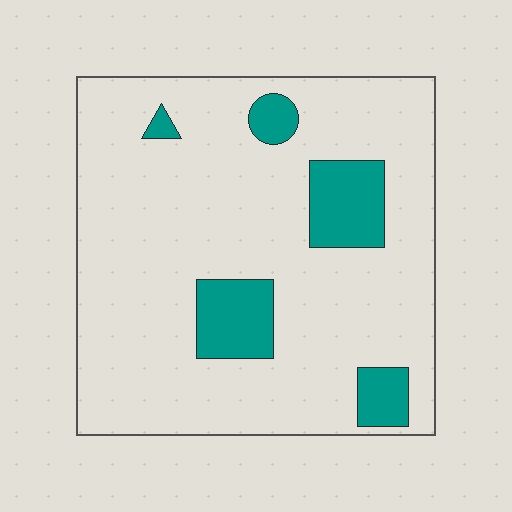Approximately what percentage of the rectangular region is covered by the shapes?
Approximately 15%.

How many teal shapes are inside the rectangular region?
5.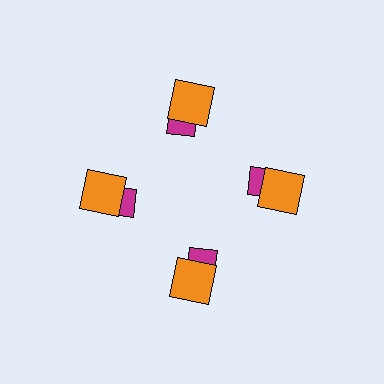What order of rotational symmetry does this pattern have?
This pattern has 4-fold rotational symmetry.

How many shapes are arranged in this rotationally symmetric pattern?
There are 8 shapes, arranged in 4 groups of 2.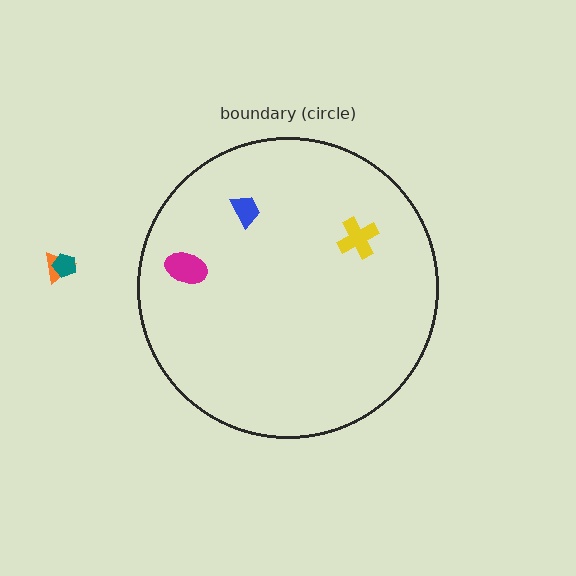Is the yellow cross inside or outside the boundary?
Inside.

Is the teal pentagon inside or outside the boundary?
Outside.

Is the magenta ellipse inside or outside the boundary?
Inside.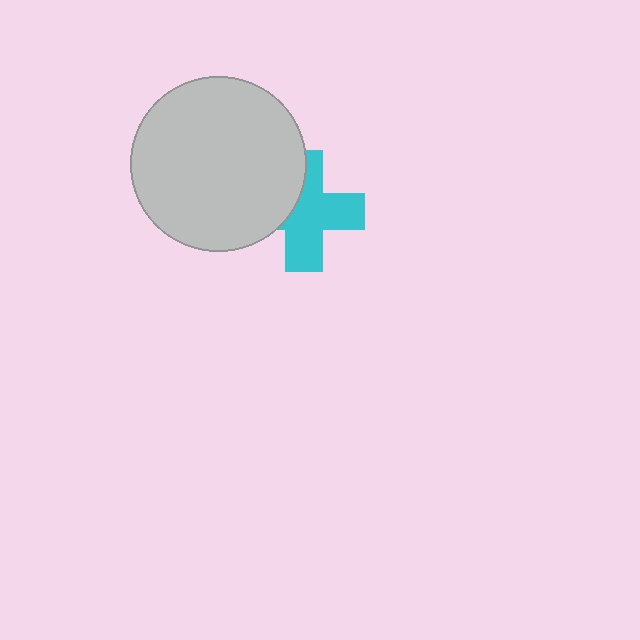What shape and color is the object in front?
The object in front is a light gray circle.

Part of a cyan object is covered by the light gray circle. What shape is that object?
It is a cross.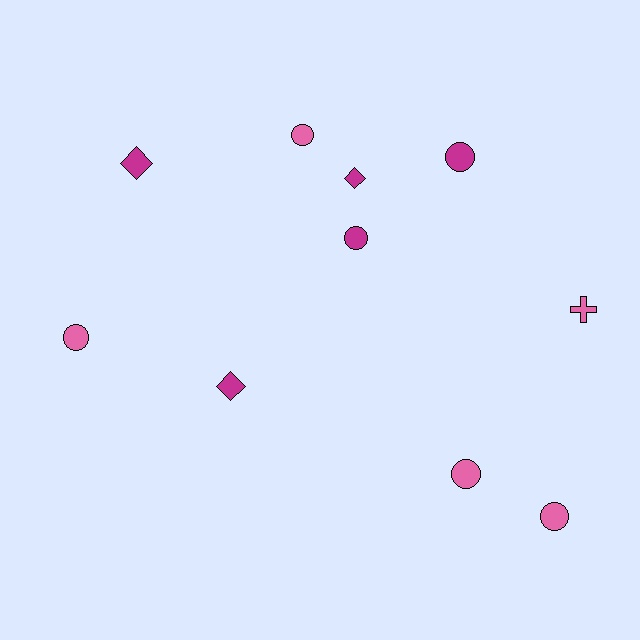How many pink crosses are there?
There is 1 pink cross.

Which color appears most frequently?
Pink, with 5 objects.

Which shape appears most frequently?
Circle, with 6 objects.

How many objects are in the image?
There are 10 objects.